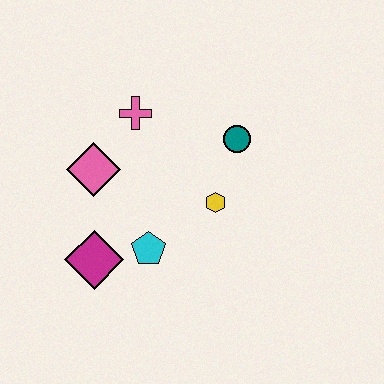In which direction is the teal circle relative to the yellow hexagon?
The teal circle is above the yellow hexagon.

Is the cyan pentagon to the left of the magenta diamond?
No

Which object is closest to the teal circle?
The yellow hexagon is closest to the teal circle.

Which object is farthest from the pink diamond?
The teal circle is farthest from the pink diamond.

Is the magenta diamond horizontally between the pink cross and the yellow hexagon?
No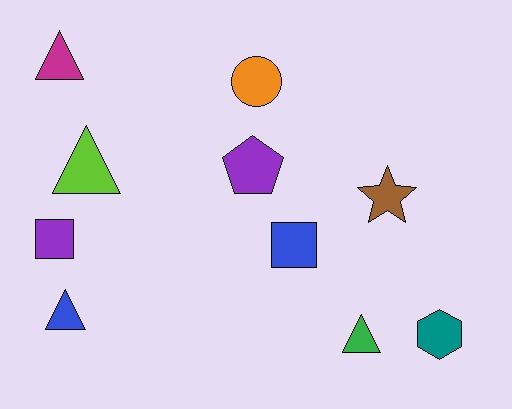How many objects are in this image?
There are 10 objects.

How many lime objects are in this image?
There is 1 lime object.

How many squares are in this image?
There are 2 squares.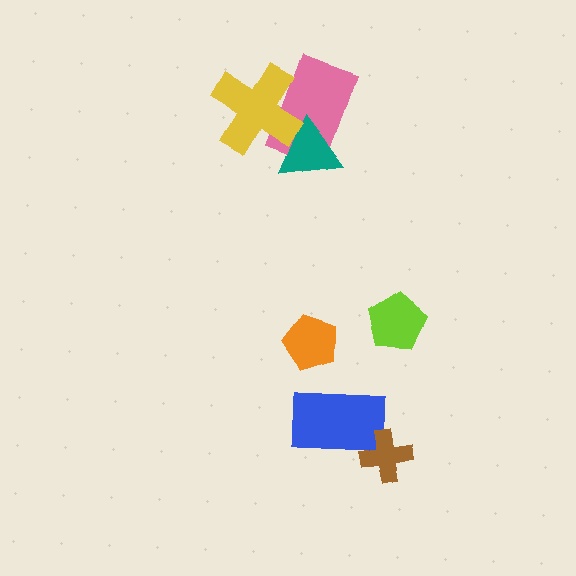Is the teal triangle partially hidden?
Yes, it is partially covered by another shape.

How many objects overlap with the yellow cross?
2 objects overlap with the yellow cross.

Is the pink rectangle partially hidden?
Yes, it is partially covered by another shape.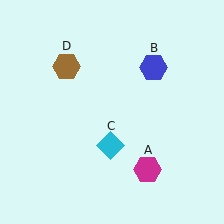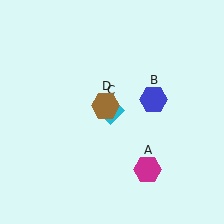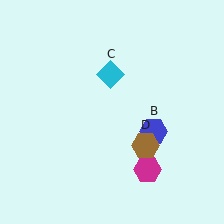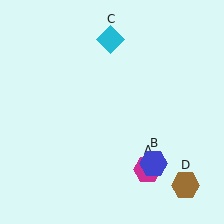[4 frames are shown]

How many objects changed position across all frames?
3 objects changed position: blue hexagon (object B), cyan diamond (object C), brown hexagon (object D).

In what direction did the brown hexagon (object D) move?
The brown hexagon (object D) moved down and to the right.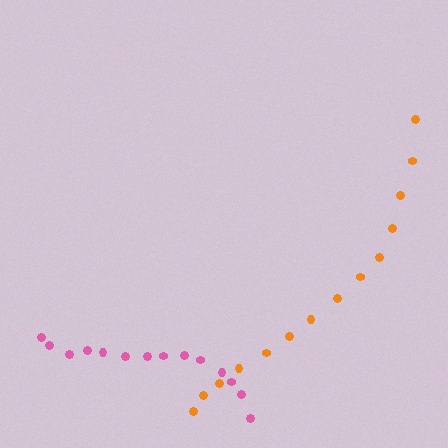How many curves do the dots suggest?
There are 2 distinct paths.